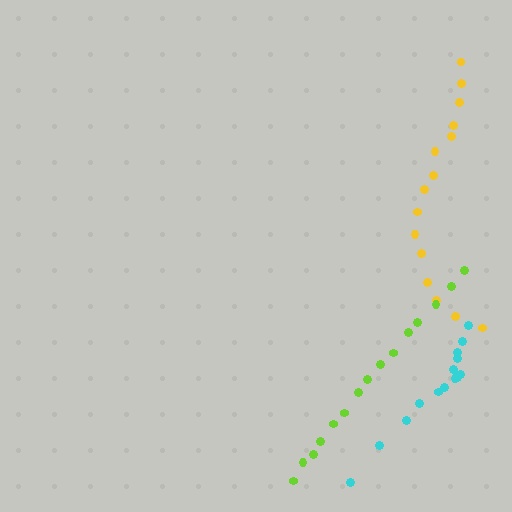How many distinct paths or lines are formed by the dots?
There are 3 distinct paths.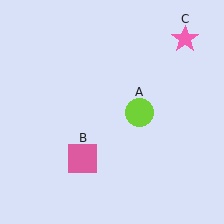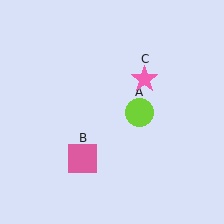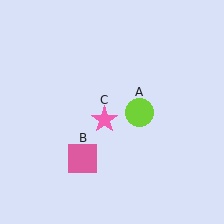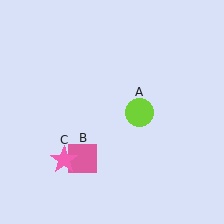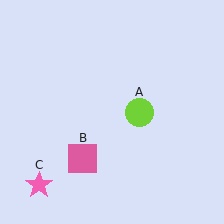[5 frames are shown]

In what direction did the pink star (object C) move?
The pink star (object C) moved down and to the left.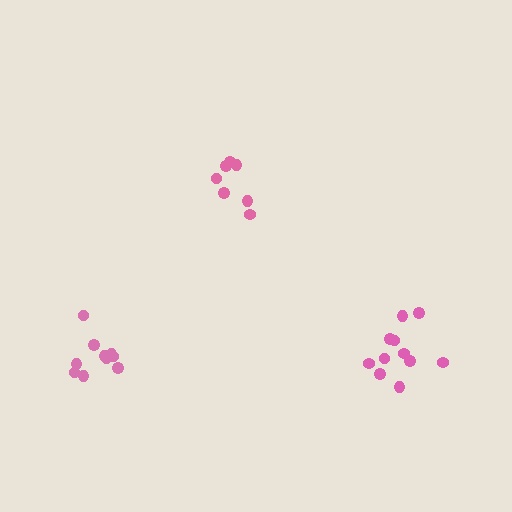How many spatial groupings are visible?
There are 3 spatial groupings.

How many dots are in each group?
Group 1: 10 dots, Group 2: 7 dots, Group 3: 11 dots (28 total).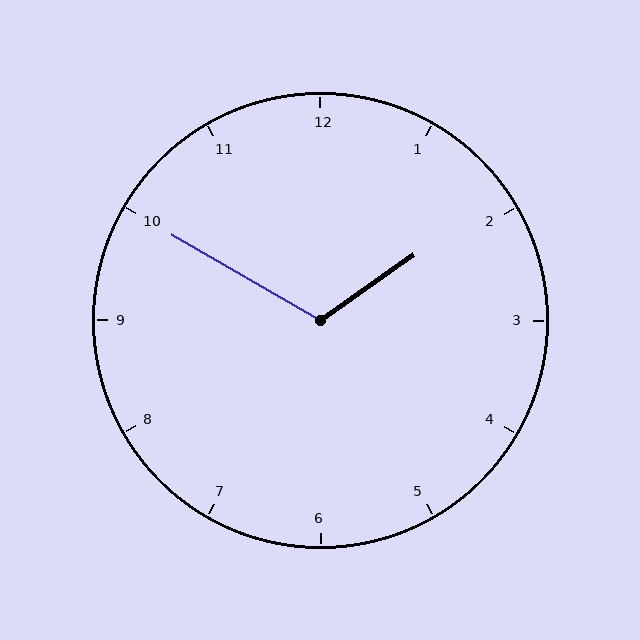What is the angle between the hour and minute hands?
Approximately 115 degrees.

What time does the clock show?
1:50.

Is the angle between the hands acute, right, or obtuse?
It is obtuse.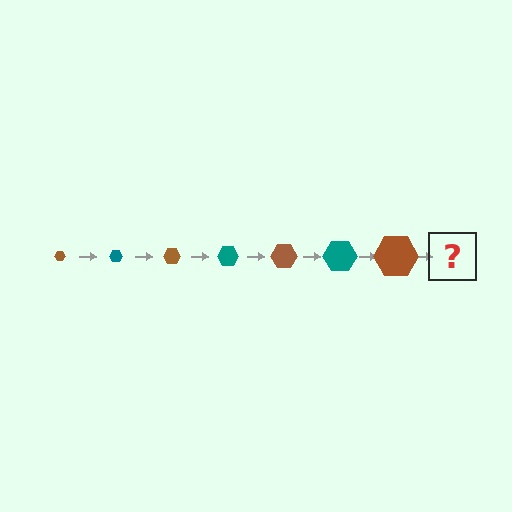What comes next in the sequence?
The next element should be a teal hexagon, larger than the previous one.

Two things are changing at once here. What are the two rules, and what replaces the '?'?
The two rules are that the hexagon grows larger each step and the color cycles through brown and teal. The '?' should be a teal hexagon, larger than the previous one.